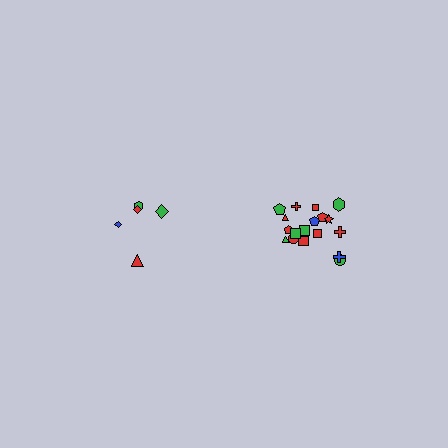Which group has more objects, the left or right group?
The right group.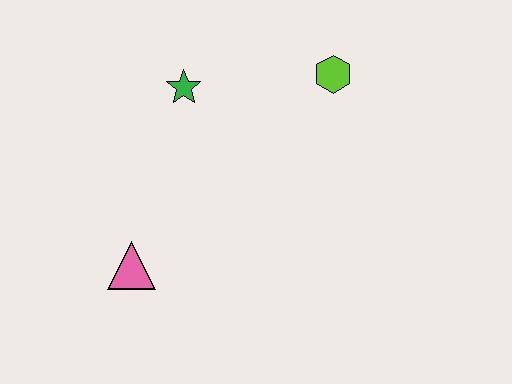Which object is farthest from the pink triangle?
The lime hexagon is farthest from the pink triangle.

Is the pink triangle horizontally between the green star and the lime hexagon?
No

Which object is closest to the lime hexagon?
The green star is closest to the lime hexagon.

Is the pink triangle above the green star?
No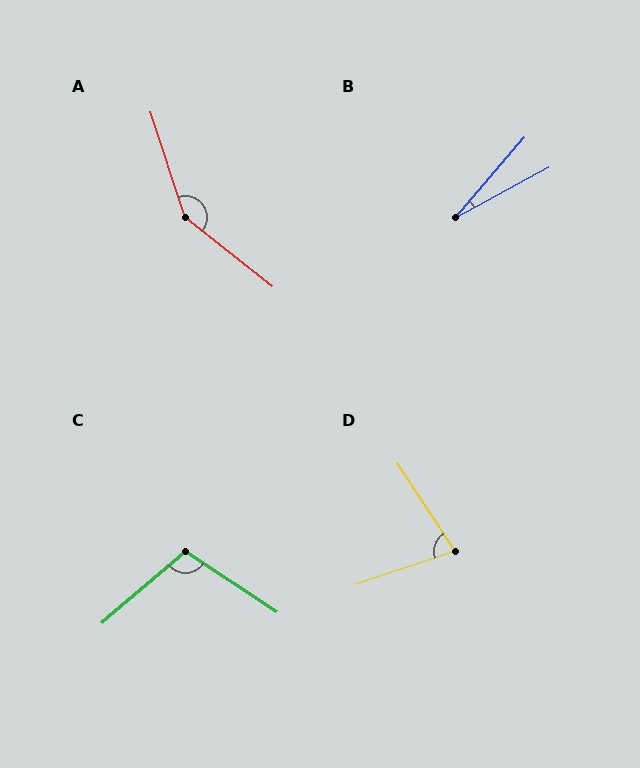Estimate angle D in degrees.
Approximately 75 degrees.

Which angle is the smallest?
B, at approximately 21 degrees.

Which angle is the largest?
A, at approximately 146 degrees.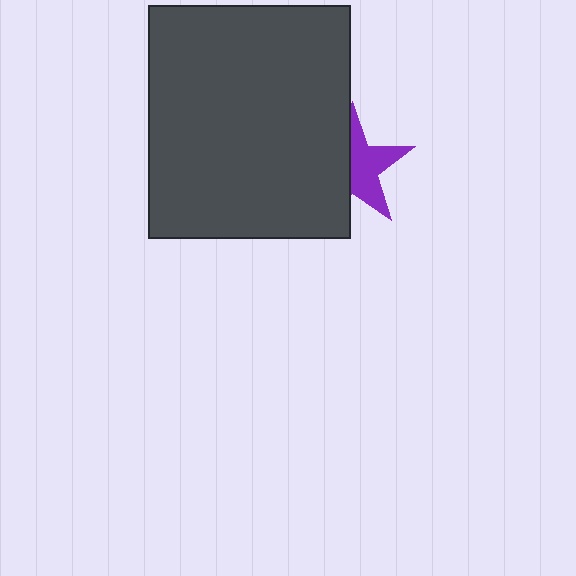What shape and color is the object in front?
The object in front is a dark gray rectangle.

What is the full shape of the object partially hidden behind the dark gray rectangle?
The partially hidden object is a purple star.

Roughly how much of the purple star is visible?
About half of it is visible (roughly 52%).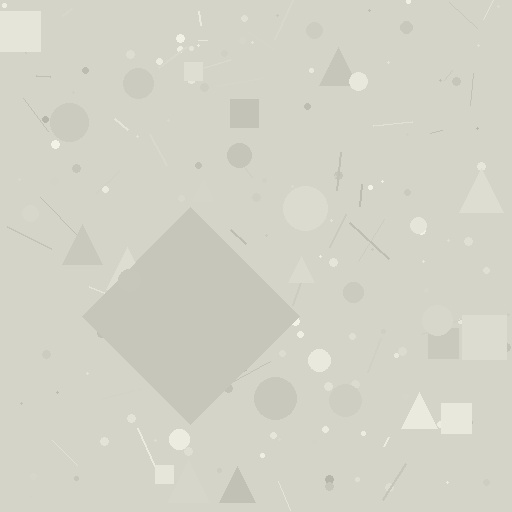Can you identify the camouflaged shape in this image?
The camouflaged shape is a diamond.